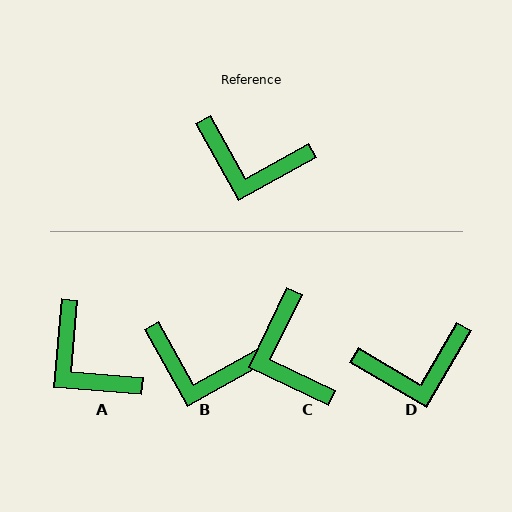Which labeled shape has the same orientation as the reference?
B.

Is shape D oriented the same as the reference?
No, it is off by about 30 degrees.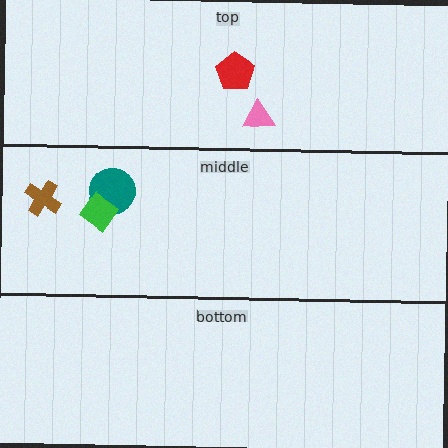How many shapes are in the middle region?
3.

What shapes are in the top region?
The red pentagon, the pink triangle.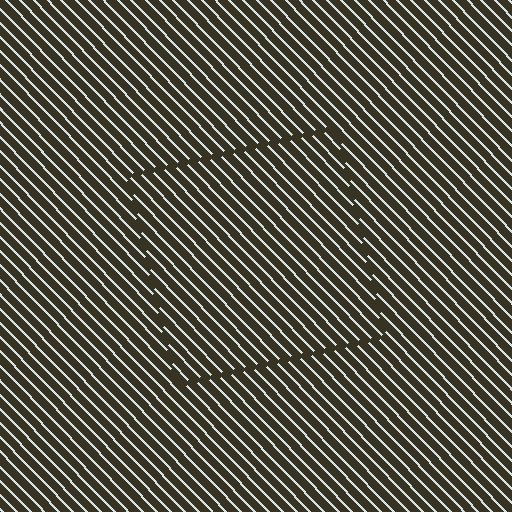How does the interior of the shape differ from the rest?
The interior of the shape contains the same grating, shifted by half a period — the contour is defined by the phase discontinuity where line-ends from the inner and outer gratings abut.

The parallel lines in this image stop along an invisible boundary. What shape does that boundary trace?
An illusory square. The interior of the shape contains the same grating, shifted by half a period — the contour is defined by the phase discontinuity where line-ends from the inner and outer gratings abut.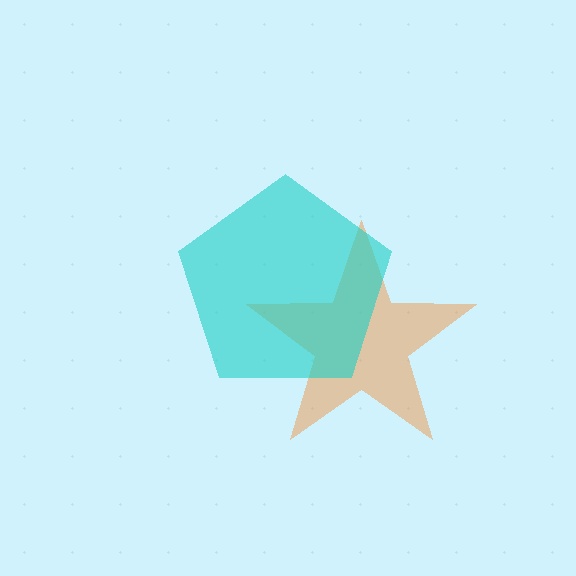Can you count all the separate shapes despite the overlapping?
Yes, there are 2 separate shapes.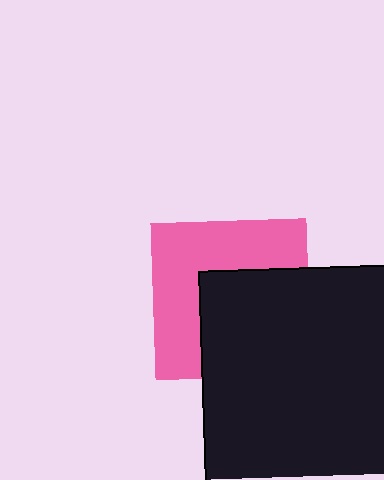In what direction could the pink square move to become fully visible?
The pink square could move toward the upper-left. That would shift it out from behind the black rectangle entirely.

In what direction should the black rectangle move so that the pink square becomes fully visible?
The black rectangle should move toward the lower-right. That is the shortest direction to clear the overlap and leave the pink square fully visible.